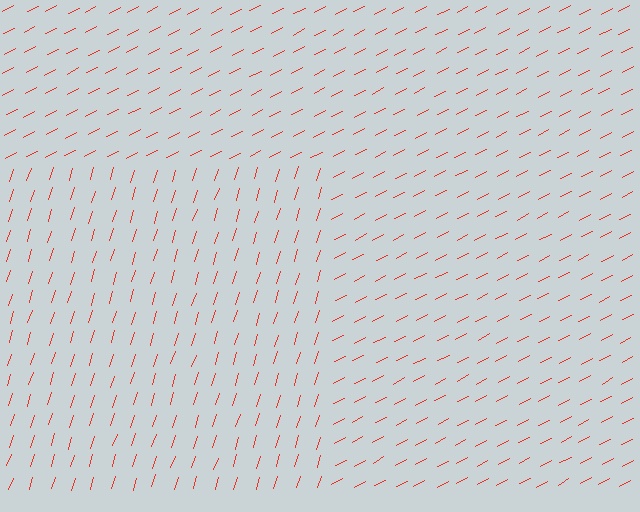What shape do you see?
I see a rectangle.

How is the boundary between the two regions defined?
The boundary is defined purely by a change in line orientation (approximately 45 degrees difference). All lines are the same color and thickness.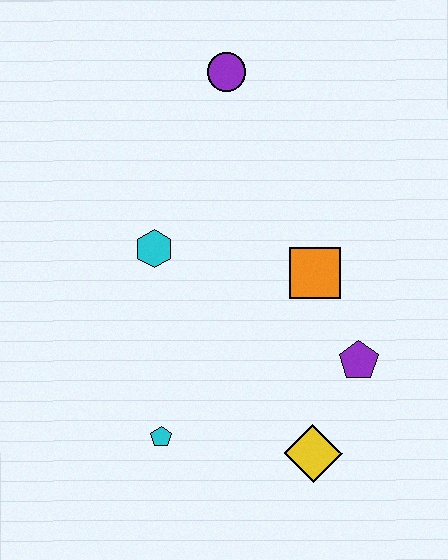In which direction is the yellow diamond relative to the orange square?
The yellow diamond is below the orange square.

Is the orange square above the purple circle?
No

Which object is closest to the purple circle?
The cyan hexagon is closest to the purple circle.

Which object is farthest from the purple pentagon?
The purple circle is farthest from the purple pentagon.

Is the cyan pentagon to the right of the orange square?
No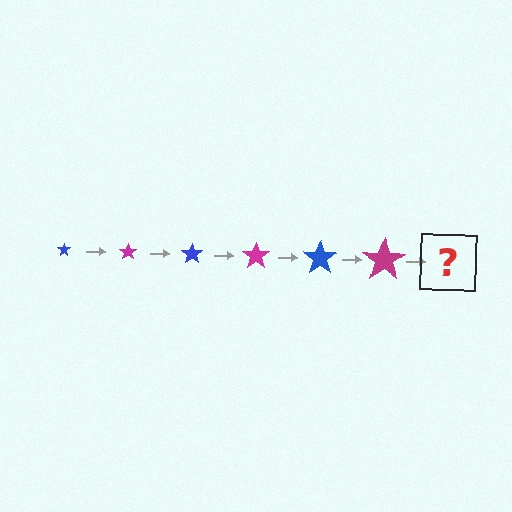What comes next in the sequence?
The next element should be a blue star, larger than the previous one.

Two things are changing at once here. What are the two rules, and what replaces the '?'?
The two rules are that the star grows larger each step and the color cycles through blue and magenta. The '?' should be a blue star, larger than the previous one.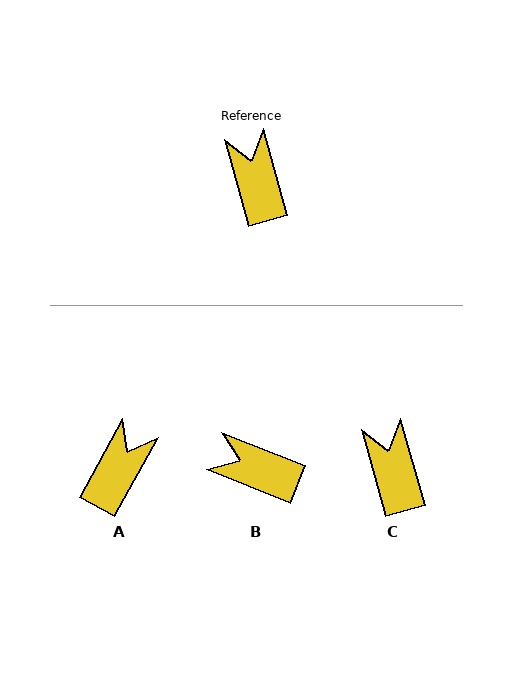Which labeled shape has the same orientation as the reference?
C.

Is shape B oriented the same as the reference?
No, it is off by about 53 degrees.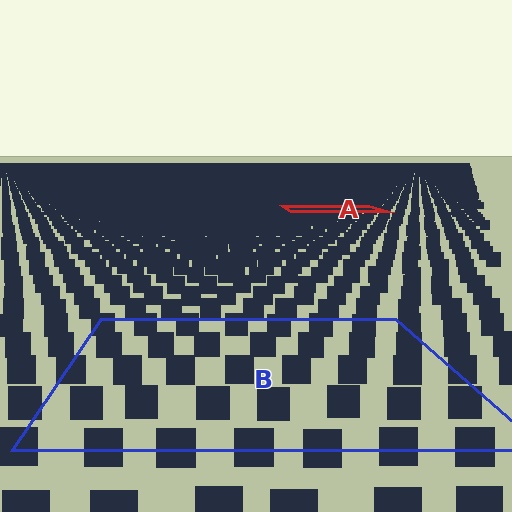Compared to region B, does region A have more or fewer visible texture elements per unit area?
Region A has more texture elements per unit area — they are packed more densely because it is farther away.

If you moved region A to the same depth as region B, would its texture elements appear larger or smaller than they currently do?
They would appear larger. At a closer depth, the same texture elements are projected at a bigger on-screen size.